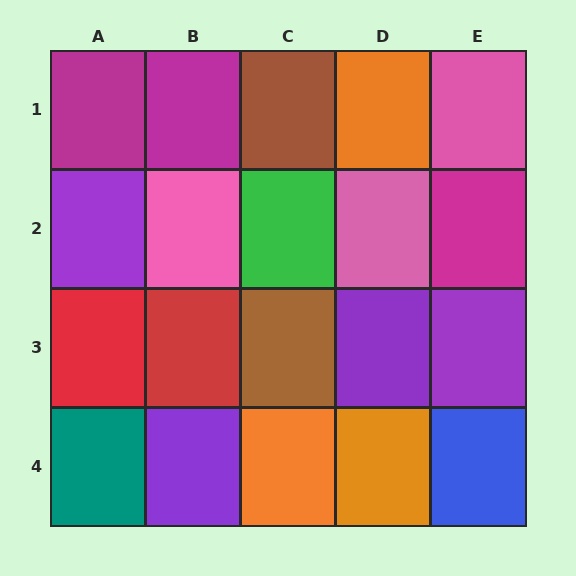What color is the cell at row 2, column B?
Pink.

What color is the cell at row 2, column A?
Purple.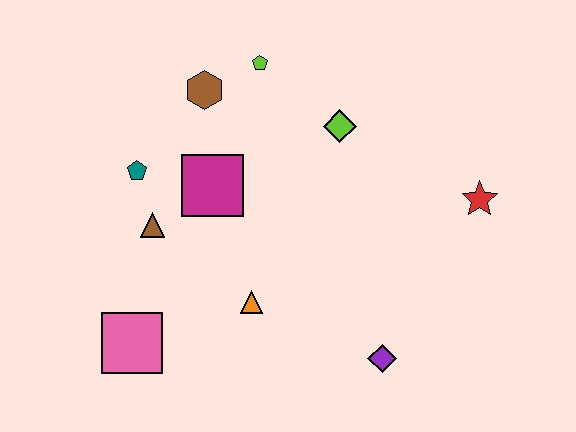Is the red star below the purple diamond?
No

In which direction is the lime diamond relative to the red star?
The lime diamond is to the left of the red star.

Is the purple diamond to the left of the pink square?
No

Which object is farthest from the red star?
The pink square is farthest from the red star.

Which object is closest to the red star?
The lime diamond is closest to the red star.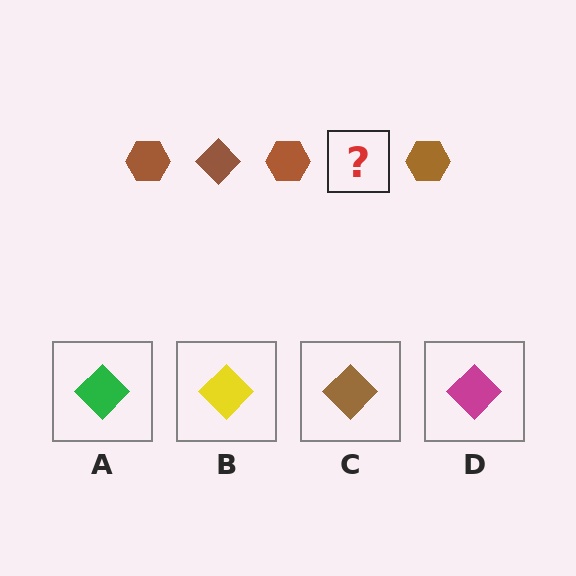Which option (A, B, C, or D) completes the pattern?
C.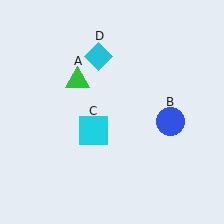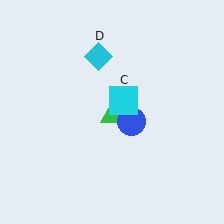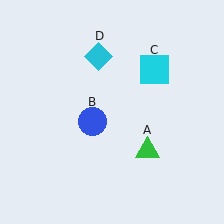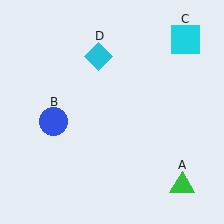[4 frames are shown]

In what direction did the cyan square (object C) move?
The cyan square (object C) moved up and to the right.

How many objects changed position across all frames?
3 objects changed position: green triangle (object A), blue circle (object B), cyan square (object C).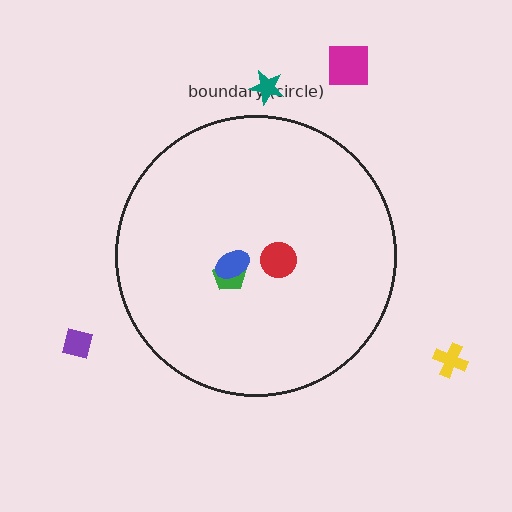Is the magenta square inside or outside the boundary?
Outside.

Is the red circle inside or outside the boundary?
Inside.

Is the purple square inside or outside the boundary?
Outside.